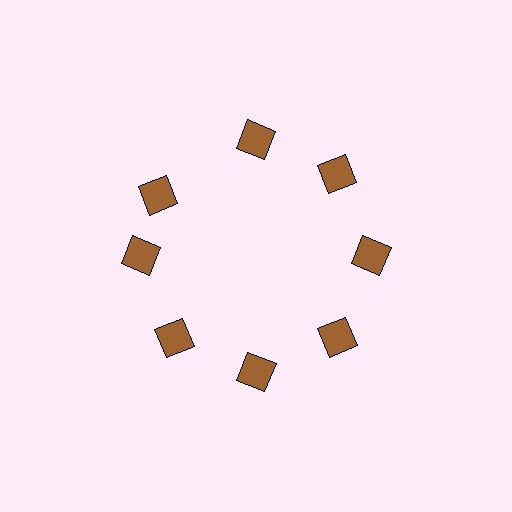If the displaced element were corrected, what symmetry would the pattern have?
It would have 8-fold rotational symmetry — the pattern would map onto itself every 45 degrees.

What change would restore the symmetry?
The symmetry would be restored by rotating it back into even spacing with its neighbors so that all 8 squares sit at equal angles and equal distance from the center.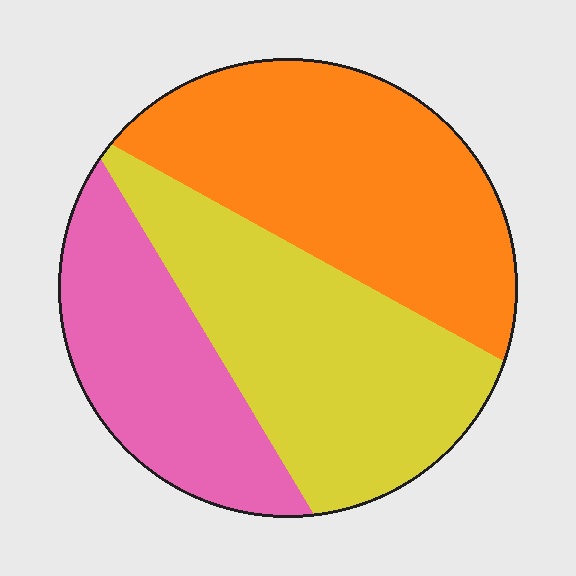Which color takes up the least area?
Pink, at roughly 25%.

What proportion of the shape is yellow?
Yellow takes up about three eighths (3/8) of the shape.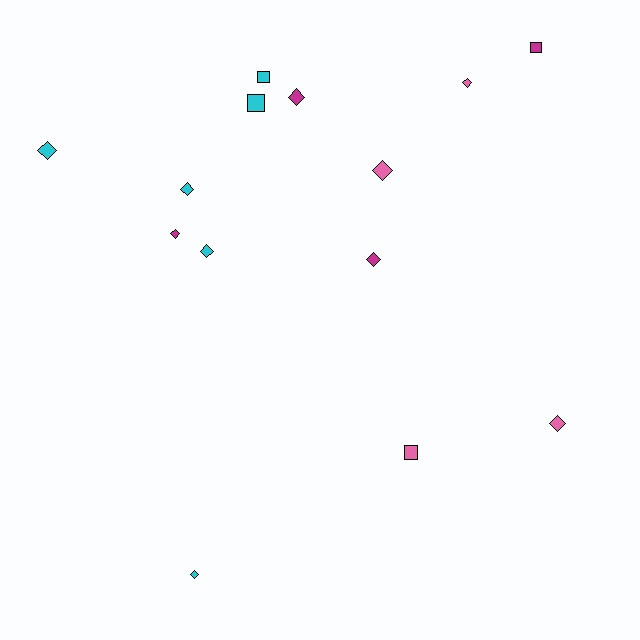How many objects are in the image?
There are 14 objects.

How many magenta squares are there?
There is 1 magenta square.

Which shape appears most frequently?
Diamond, with 10 objects.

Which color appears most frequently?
Cyan, with 6 objects.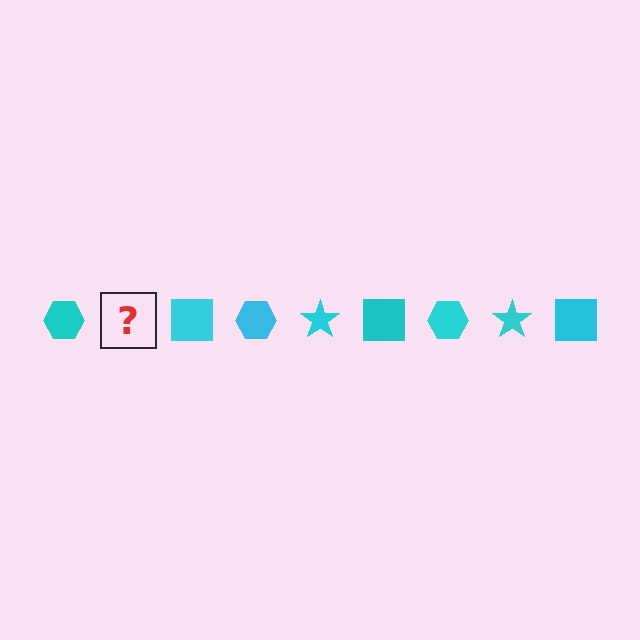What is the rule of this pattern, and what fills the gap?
The rule is that the pattern cycles through hexagon, star, square shapes in cyan. The gap should be filled with a cyan star.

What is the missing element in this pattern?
The missing element is a cyan star.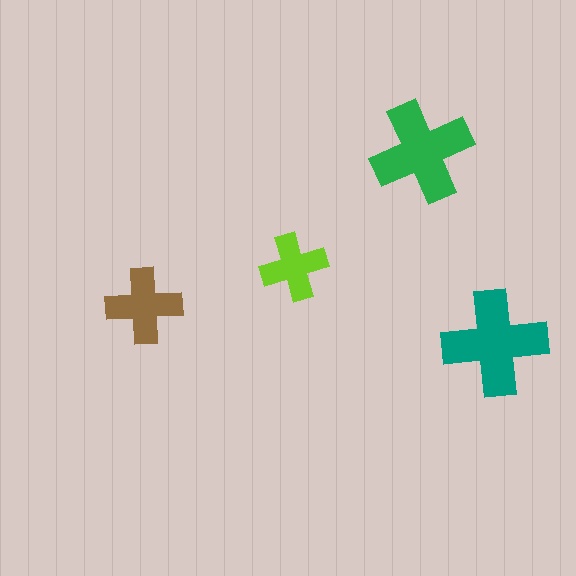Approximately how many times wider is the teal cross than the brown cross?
About 1.5 times wider.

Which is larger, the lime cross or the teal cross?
The teal one.